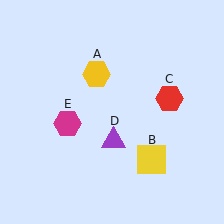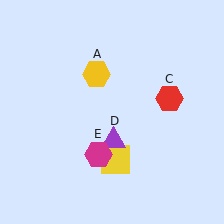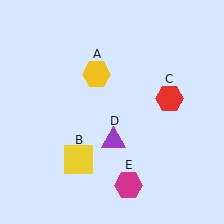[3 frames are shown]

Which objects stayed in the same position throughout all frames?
Yellow hexagon (object A) and red hexagon (object C) and purple triangle (object D) remained stationary.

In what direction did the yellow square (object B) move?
The yellow square (object B) moved left.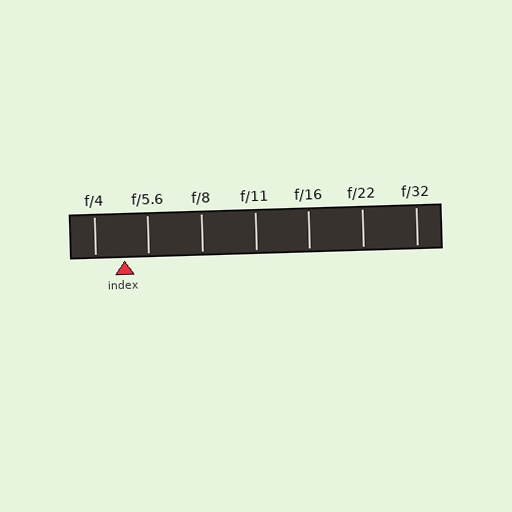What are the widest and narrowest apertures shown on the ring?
The widest aperture shown is f/4 and the narrowest is f/32.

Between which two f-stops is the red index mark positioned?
The index mark is between f/4 and f/5.6.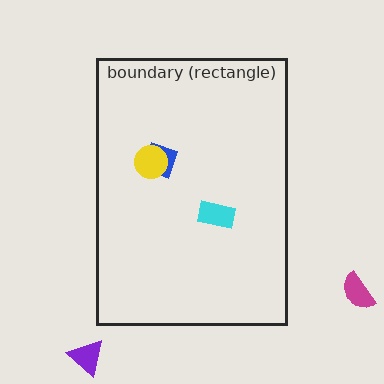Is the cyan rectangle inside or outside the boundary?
Inside.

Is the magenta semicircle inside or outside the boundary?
Outside.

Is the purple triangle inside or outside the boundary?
Outside.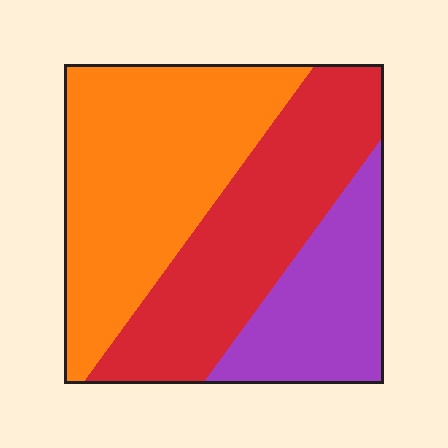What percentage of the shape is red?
Red takes up between a quarter and a half of the shape.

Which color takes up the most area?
Orange, at roughly 40%.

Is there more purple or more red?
Red.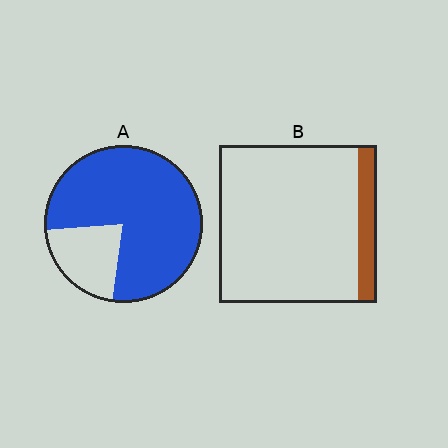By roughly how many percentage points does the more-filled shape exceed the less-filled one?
By roughly 65 percentage points (A over B).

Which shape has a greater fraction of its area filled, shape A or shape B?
Shape A.